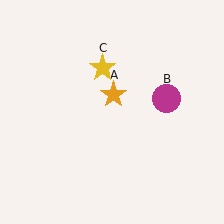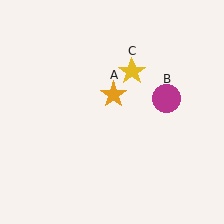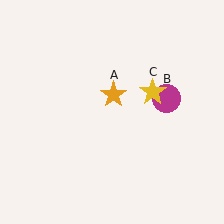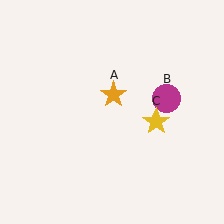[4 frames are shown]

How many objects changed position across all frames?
1 object changed position: yellow star (object C).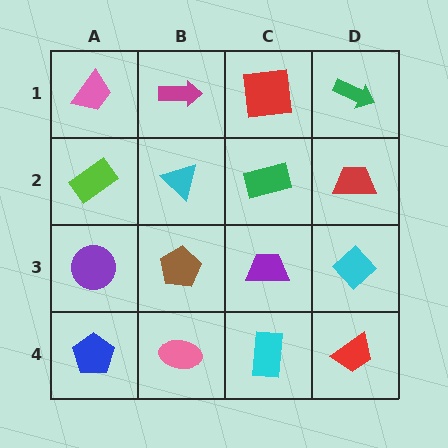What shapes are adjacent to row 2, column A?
A pink trapezoid (row 1, column A), a purple circle (row 3, column A), a cyan triangle (row 2, column B).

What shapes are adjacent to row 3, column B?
A cyan triangle (row 2, column B), a pink ellipse (row 4, column B), a purple circle (row 3, column A), a purple trapezoid (row 3, column C).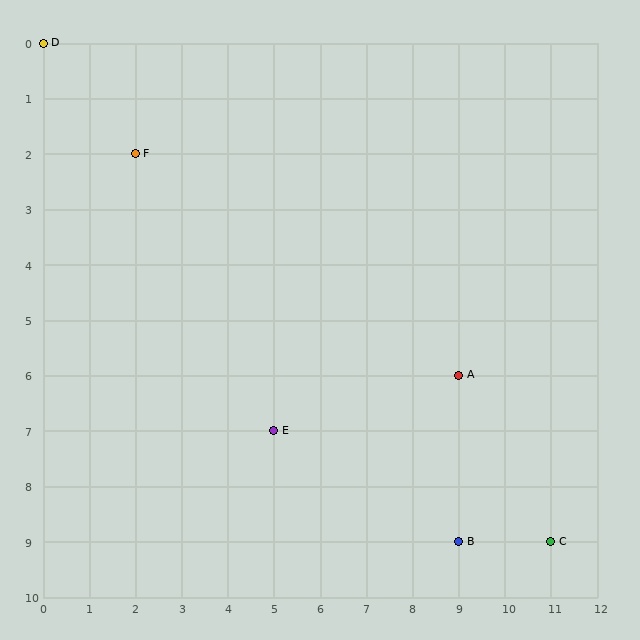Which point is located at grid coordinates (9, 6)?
Point A is at (9, 6).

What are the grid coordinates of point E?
Point E is at grid coordinates (5, 7).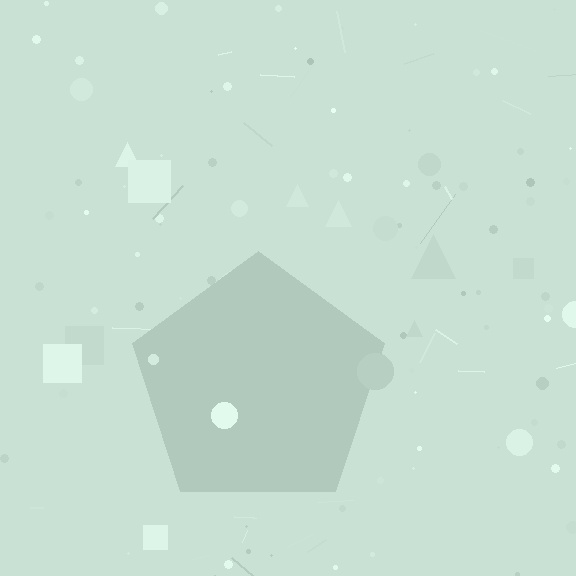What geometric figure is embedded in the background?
A pentagon is embedded in the background.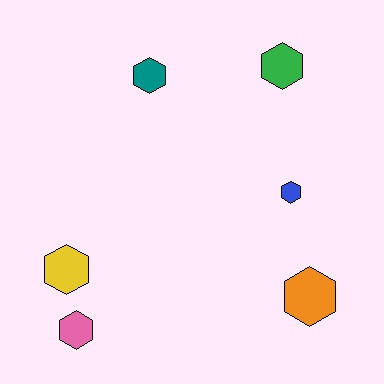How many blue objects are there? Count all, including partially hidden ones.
There is 1 blue object.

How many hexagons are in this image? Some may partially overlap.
There are 6 hexagons.